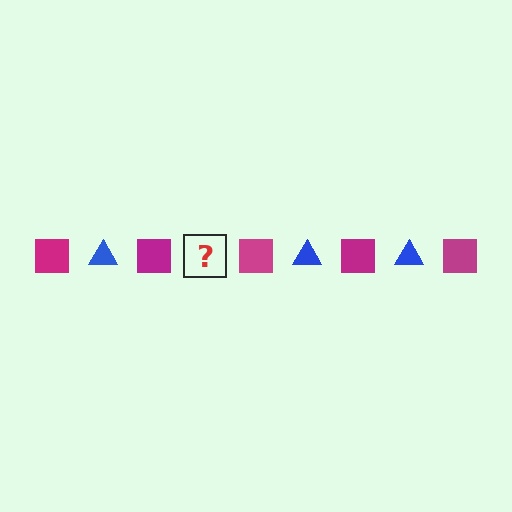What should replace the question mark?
The question mark should be replaced with a blue triangle.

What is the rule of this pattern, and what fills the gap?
The rule is that the pattern alternates between magenta square and blue triangle. The gap should be filled with a blue triangle.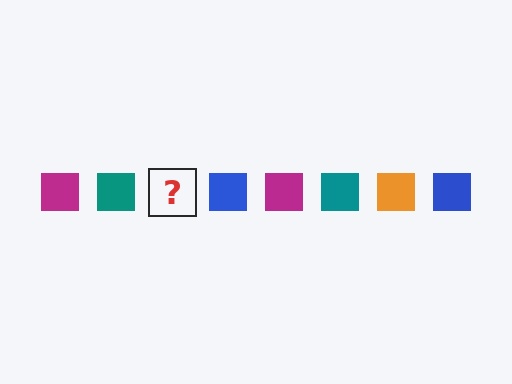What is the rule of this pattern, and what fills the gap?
The rule is that the pattern cycles through magenta, teal, orange, blue squares. The gap should be filled with an orange square.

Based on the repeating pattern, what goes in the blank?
The blank should be an orange square.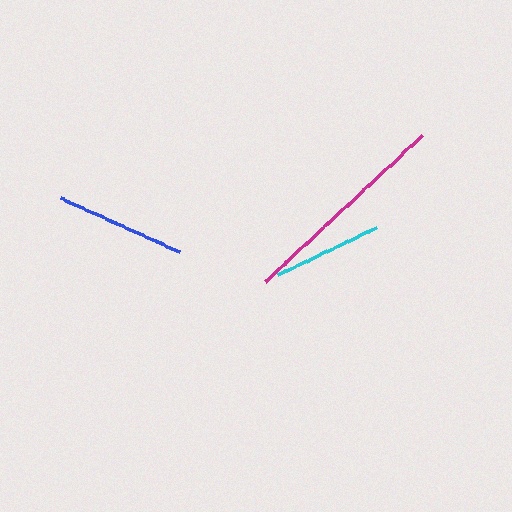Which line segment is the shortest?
The cyan line is the shortest at approximately 110 pixels.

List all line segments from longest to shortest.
From longest to shortest: magenta, blue, cyan.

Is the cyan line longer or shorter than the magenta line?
The magenta line is longer than the cyan line.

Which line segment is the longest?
The magenta line is the longest at approximately 216 pixels.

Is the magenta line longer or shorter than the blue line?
The magenta line is longer than the blue line.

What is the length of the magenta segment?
The magenta segment is approximately 216 pixels long.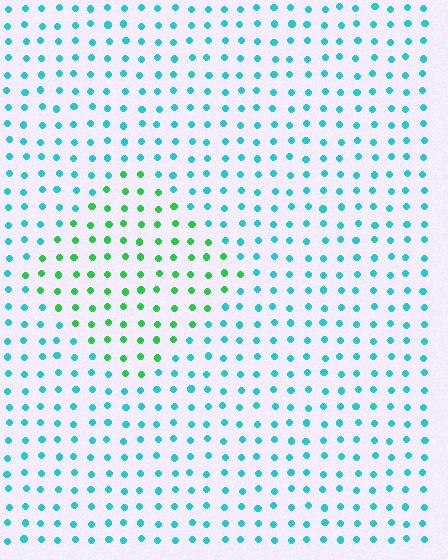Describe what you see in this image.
The image is filled with small cyan elements in a uniform arrangement. A diamond-shaped region is visible where the elements are tinted to a slightly different hue, forming a subtle color boundary.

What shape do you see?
I see a diamond.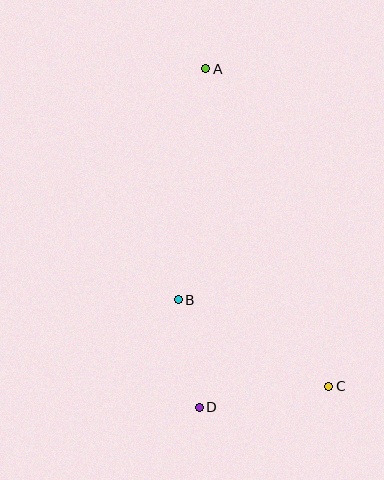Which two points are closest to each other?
Points B and D are closest to each other.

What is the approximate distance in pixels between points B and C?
The distance between B and C is approximately 174 pixels.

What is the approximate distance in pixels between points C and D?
The distance between C and D is approximately 131 pixels.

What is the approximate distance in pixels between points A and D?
The distance between A and D is approximately 339 pixels.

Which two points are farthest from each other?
Points A and C are farthest from each other.